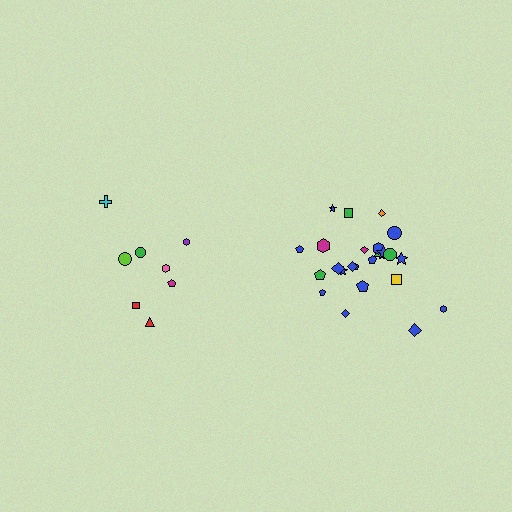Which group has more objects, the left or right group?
The right group.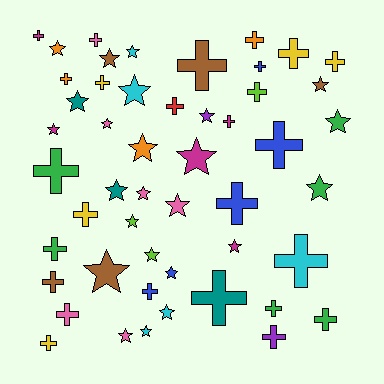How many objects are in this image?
There are 50 objects.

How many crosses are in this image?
There are 26 crosses.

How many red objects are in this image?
There is 1 red object.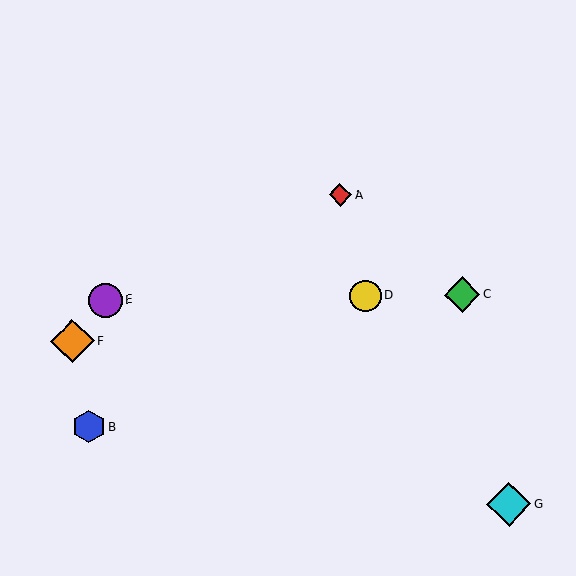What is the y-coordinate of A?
Object A is at y≈195.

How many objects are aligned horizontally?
3 objects (C, D, E) are aligned horizontally.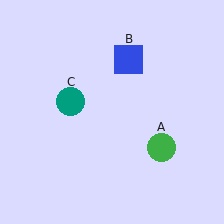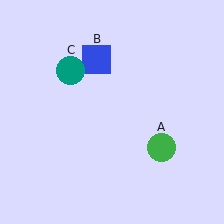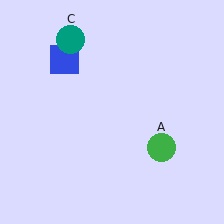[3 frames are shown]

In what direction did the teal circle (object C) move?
The teal circle (object C) moved up.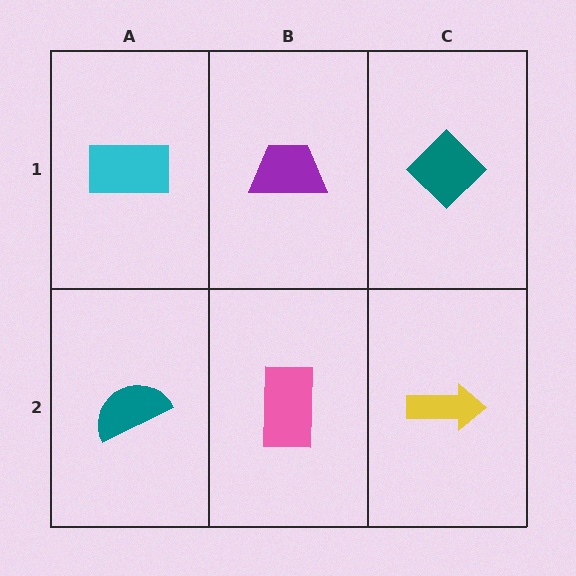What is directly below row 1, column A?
A teal semicircle.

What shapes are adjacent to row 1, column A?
A teal semicircle (row 2, column A), a purple trapezoid (row 1, column B).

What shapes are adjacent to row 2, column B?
A purple trapezoid (row 1, column B), a teal semicircle (row 2, column A), a yellow arrow (row 2, column C).